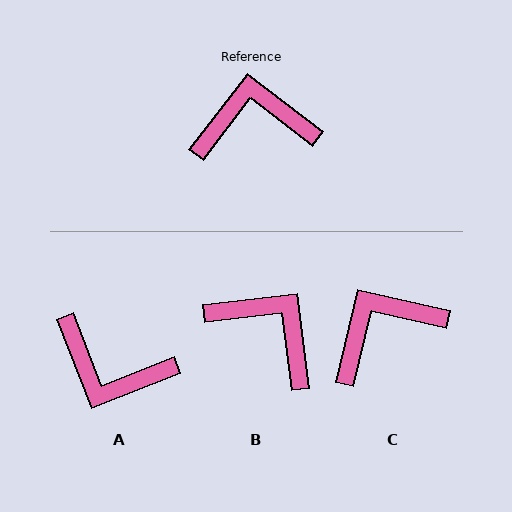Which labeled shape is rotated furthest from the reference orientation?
A, about 149 degrees away.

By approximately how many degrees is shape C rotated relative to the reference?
Approximately 24 degrees counter-clockwise.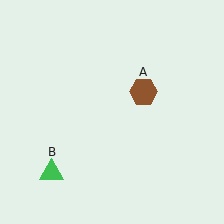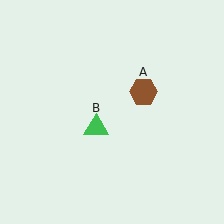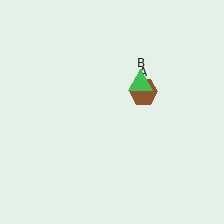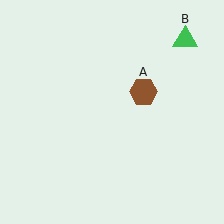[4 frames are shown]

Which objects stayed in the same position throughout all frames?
Brown hexagon (object A) remained stationary.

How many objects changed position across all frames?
1 object changed position: green triangle (object B).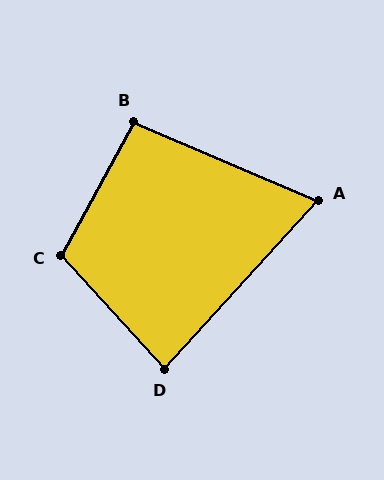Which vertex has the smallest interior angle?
A, at approximately 71 degrees.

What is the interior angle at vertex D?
Approximately 85 degrees (acute).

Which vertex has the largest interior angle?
C, at approximately 109 degrees.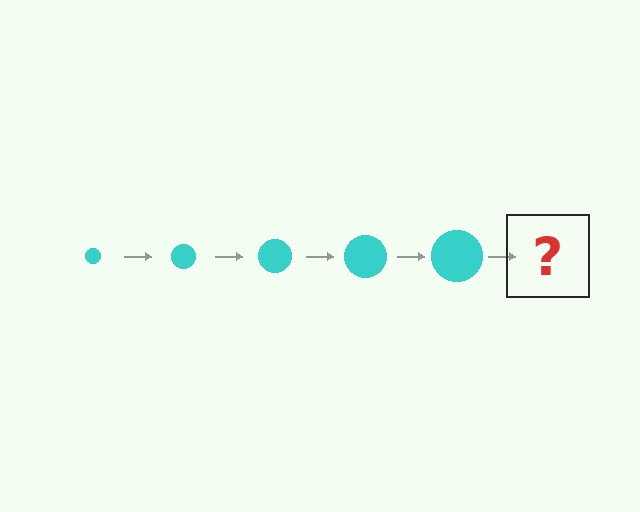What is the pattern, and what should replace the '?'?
The pattern is that the circle gets progressively larger each step. The '?' should be a cyan circle, larger than the previous one.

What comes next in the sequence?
The next element should be a cyan circle, larger than the previous one.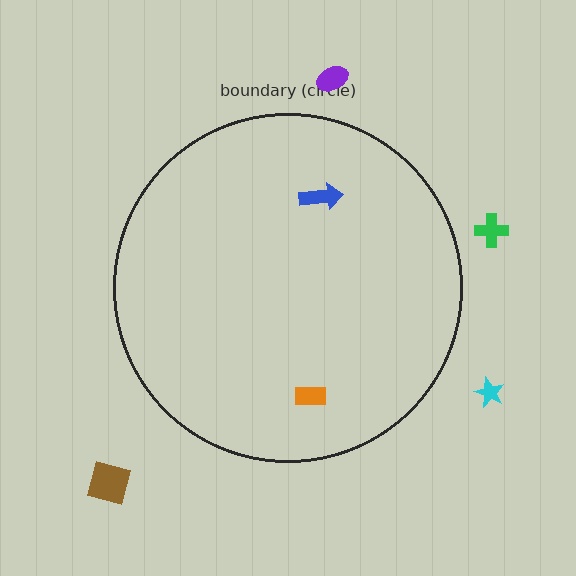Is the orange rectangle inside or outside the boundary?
Inside.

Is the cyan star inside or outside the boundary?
Outside.